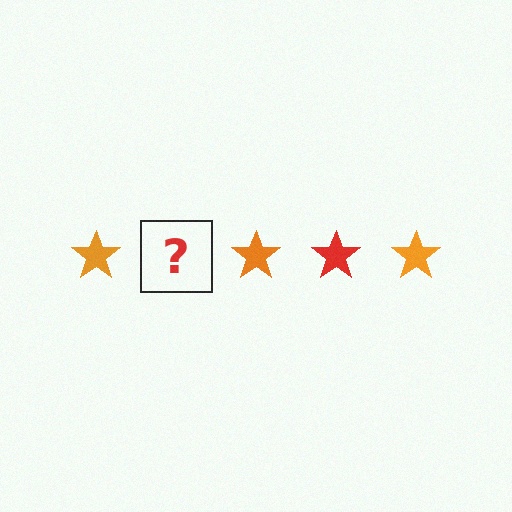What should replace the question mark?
The question mark should be replaced with a red star.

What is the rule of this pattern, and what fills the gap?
The rule is that the pattern cycles through orange, red stars. The gap should be filled with a red star.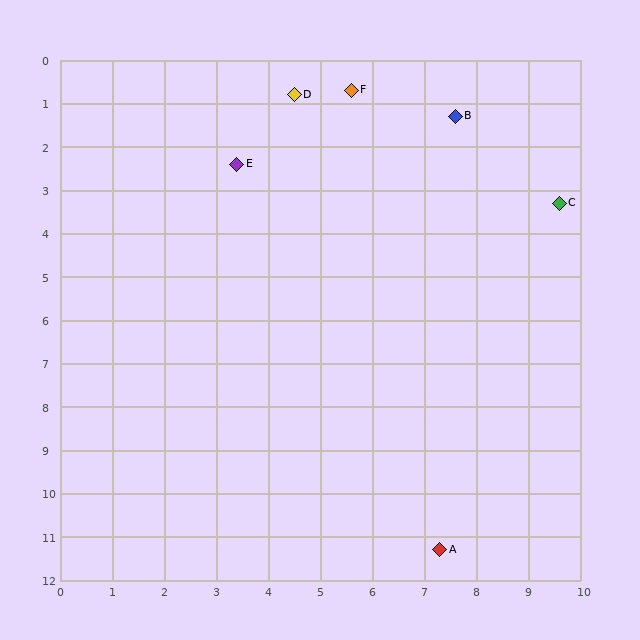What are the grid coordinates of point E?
Point E is at approximately (3.4, 2.4).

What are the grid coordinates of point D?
Point D is at approximately (4.5, 0.8).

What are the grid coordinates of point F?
Point F is at approximately (5.6, 0.7).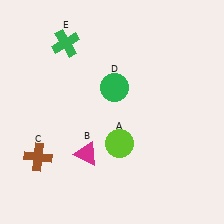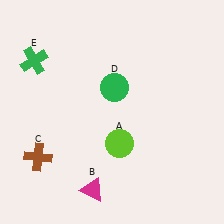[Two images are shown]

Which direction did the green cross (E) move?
The green cross (E) moved left.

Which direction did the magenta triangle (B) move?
The magenta triangle (B) moved down.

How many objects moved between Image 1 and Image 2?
2 objects moved between the two images.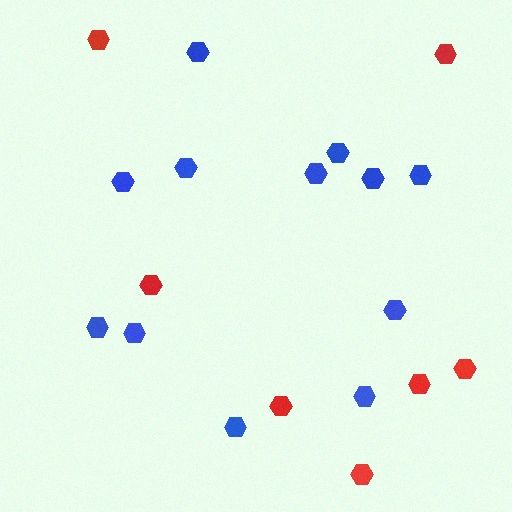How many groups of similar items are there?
There are 2 groups: one group of red hexagons (7) and one group of blue hexagons (12).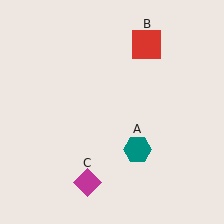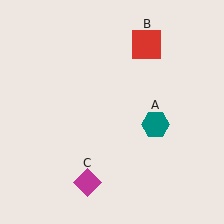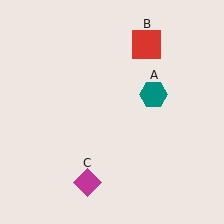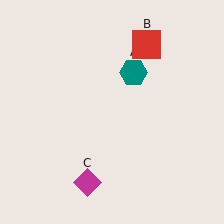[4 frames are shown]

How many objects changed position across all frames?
1 object changed position: teal hexagon (object A).